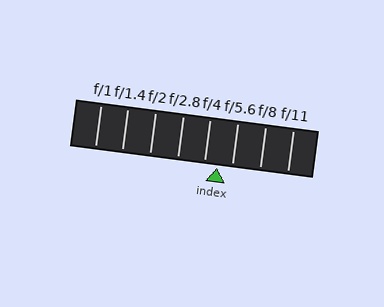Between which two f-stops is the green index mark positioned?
The index mark is between f/4 and f/5.6.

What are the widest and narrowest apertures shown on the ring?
The widest aperture shown is f/1 and the narrowest is f/11.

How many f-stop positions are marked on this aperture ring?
There are 8 f-stop positions marked.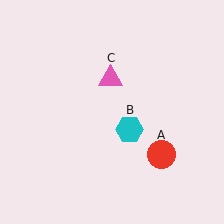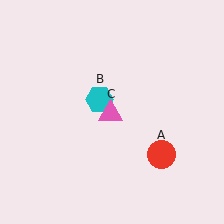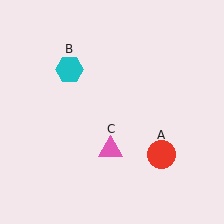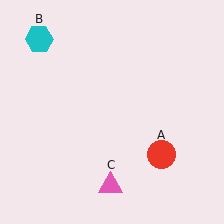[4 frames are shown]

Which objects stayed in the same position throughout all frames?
Red circle (object A) remained stationary.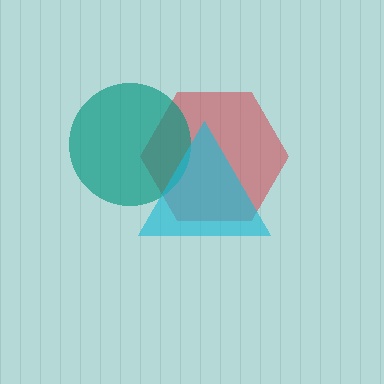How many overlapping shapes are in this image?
There are 3 overlapping shapes in the image.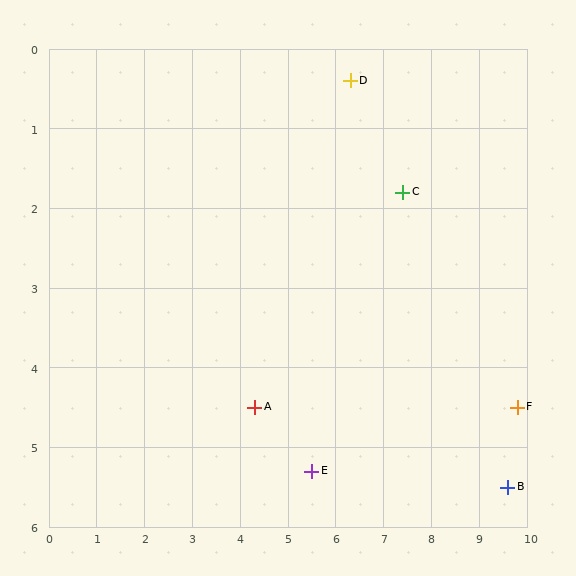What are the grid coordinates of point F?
Point F is at approximately (9.8, 4.5).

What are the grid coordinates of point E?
Point E is at approximately (5.5, 5.3).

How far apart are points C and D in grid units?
Points C and D are about 1.8 grid units apart.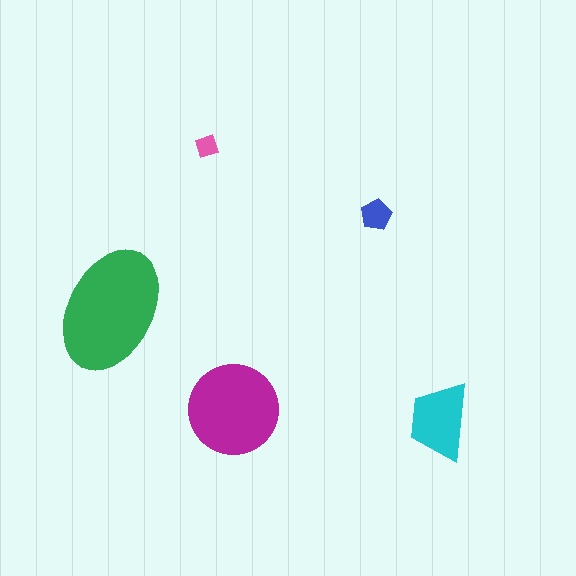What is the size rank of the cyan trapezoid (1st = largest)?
3rd.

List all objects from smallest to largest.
The pink diamond, the blue pentagon, the cyan trapezoid, the magenta circle, the green ellipse.